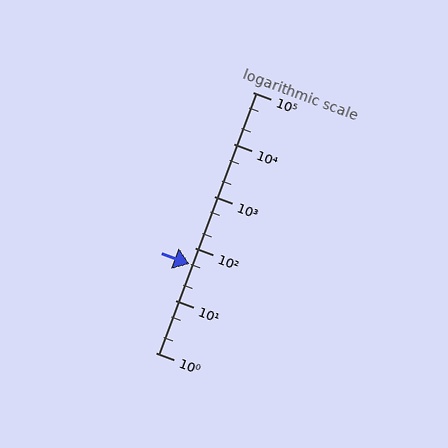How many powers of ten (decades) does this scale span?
The scale spans 5 decades, from 1 to 100000.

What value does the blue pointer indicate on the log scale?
The pointer indicates approximately 50.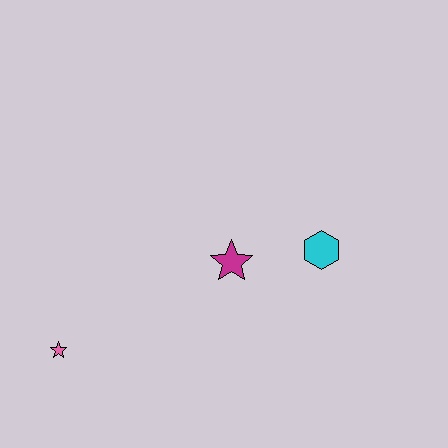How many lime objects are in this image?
There are no lime objects.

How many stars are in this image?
There are 2 stars.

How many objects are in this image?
There are 3 objects.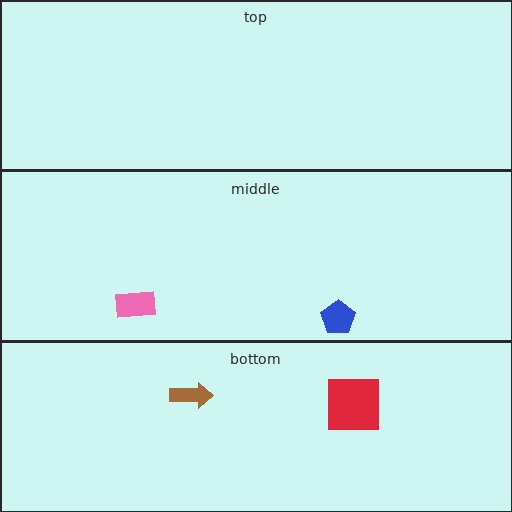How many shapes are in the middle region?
2.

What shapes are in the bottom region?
The red square, the brown arrow.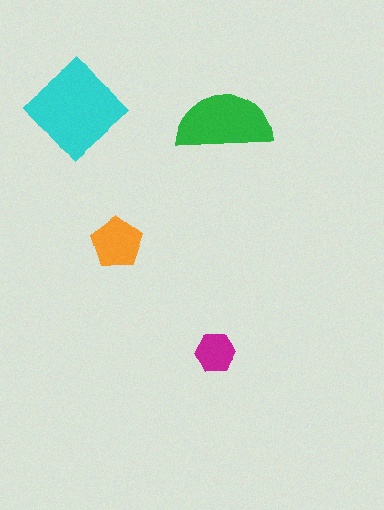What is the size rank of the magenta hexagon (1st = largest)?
4th.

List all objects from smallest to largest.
The magenta hexagon, the orange pentagon, the green semicircle, the cyan diamond.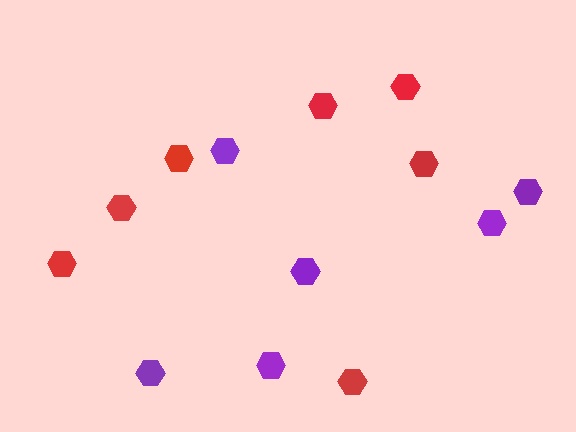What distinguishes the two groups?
There are 2 groups: one group of purple hexagons (6) and one group of red hexagons (7).